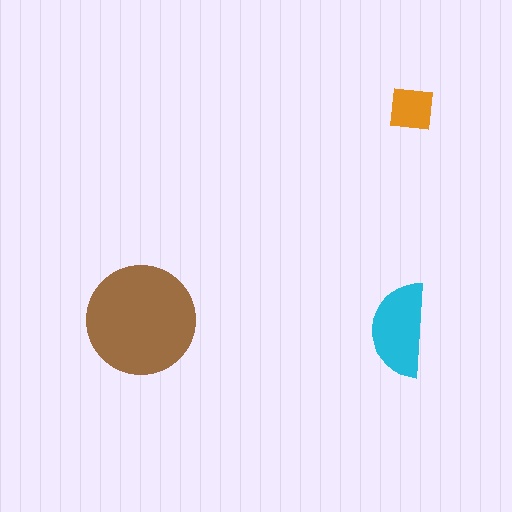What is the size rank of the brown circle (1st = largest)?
1st.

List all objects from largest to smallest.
The brown circle, the cyan semicircle, the orange square.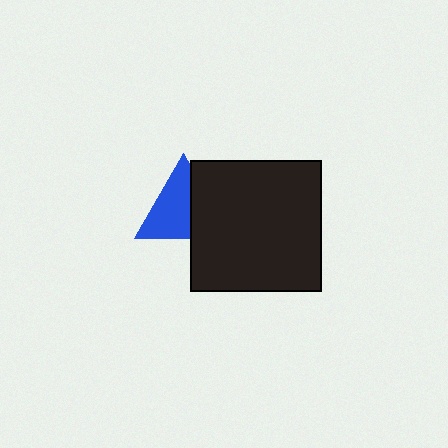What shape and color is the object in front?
The object in front is a black square.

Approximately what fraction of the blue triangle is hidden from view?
Roughly 39% of the blue triangle is hidden behind the black square.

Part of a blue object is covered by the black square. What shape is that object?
It is a triangle.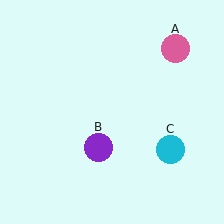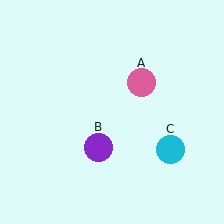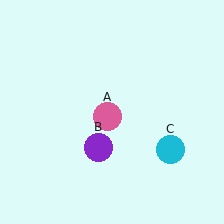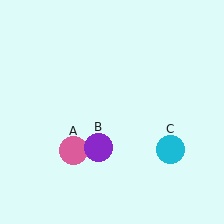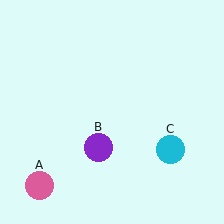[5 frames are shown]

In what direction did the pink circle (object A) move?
The pink circle (object A) moved down and to the left.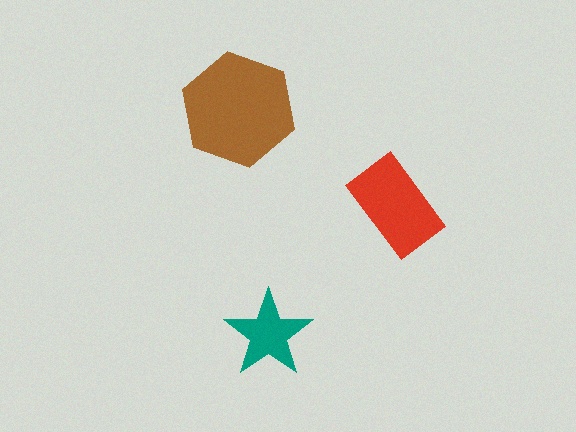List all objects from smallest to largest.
The teal star, the red rectangle, the brown hexagon.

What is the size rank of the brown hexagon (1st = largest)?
1st.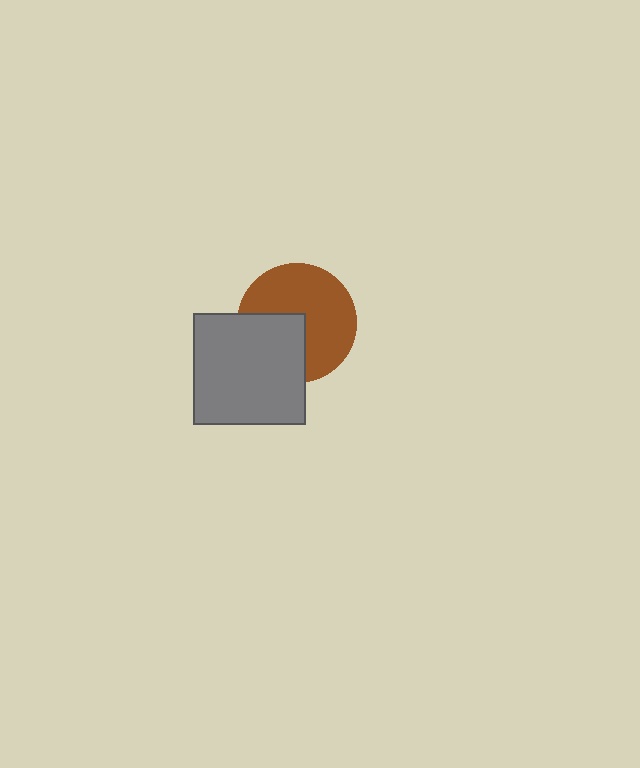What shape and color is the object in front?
The object in front is a gray square.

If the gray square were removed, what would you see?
You would see the complete brown circle.